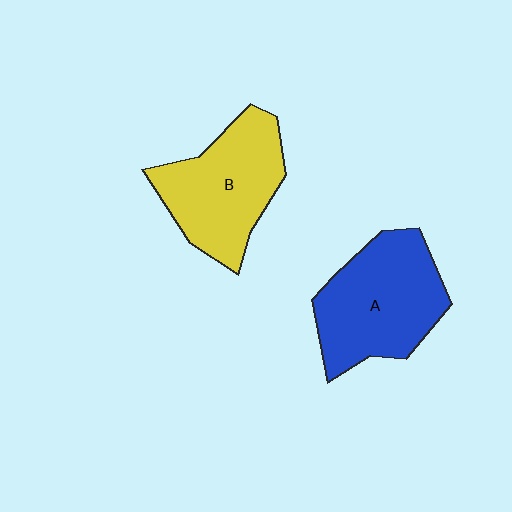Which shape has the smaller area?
Shape B (yellow).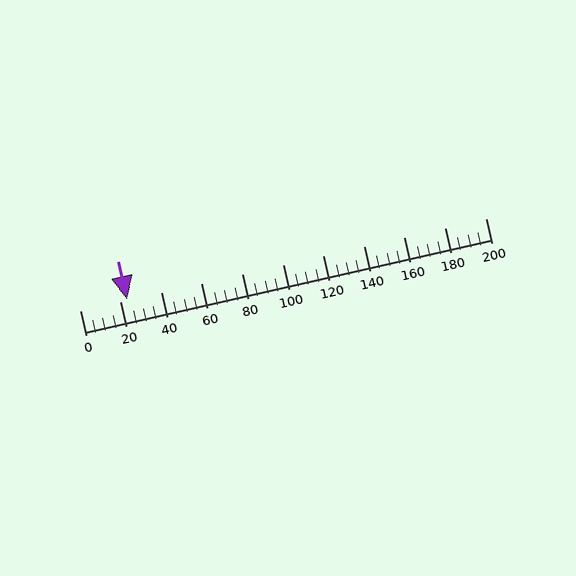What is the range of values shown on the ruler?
The ruler shows values from 0 to 200.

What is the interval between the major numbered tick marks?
The major tick marks are spaced 20 units apart.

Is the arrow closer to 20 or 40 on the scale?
The arrow is closer to 20.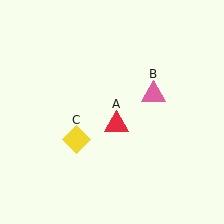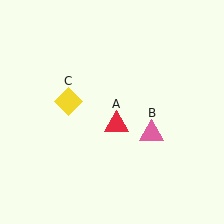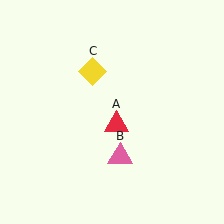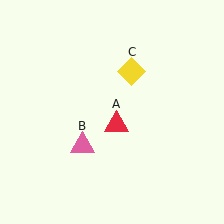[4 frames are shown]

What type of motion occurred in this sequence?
The pink triangle (object B), yellow diamond (object C) rotated clockwise around the center of the scene.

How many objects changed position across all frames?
2 objects changed position: pink triangle (object B), yellow diamond (object C).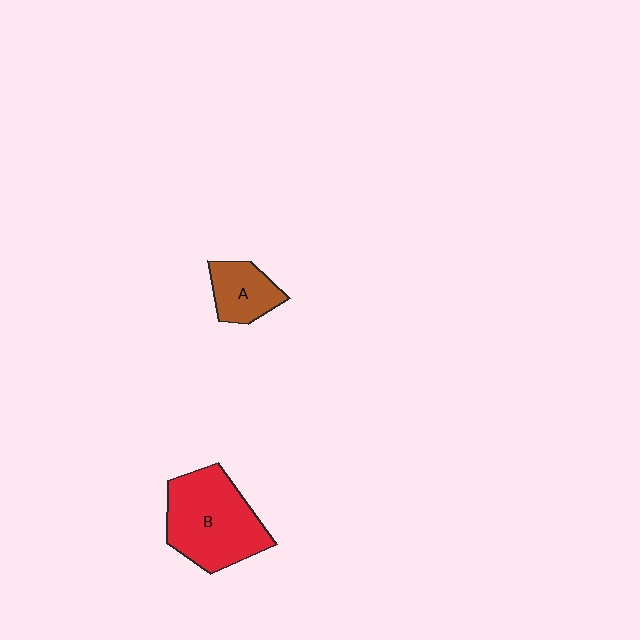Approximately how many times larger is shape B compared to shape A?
Approximately 2.2 times.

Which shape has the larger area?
Shape B (red).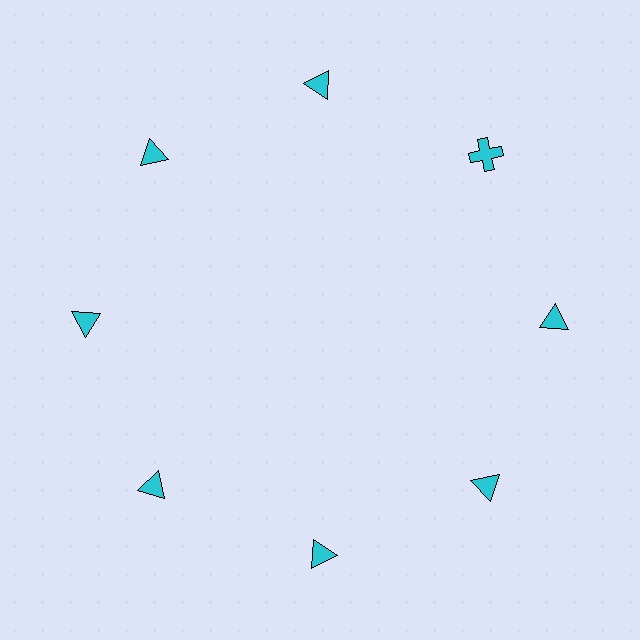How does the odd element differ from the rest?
It has a different shape: cross instead of triangle.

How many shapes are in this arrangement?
There are 8 shapes arranged in a ring pattern.